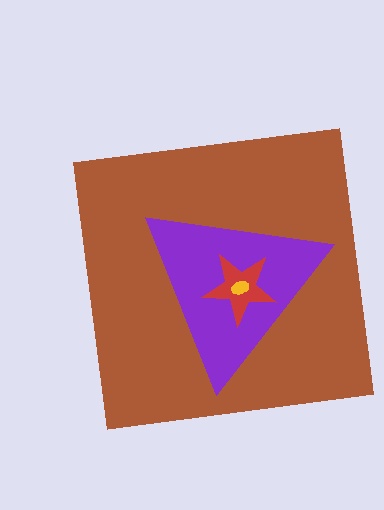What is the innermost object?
The yellow ellipse.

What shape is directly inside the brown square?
The purple triangle.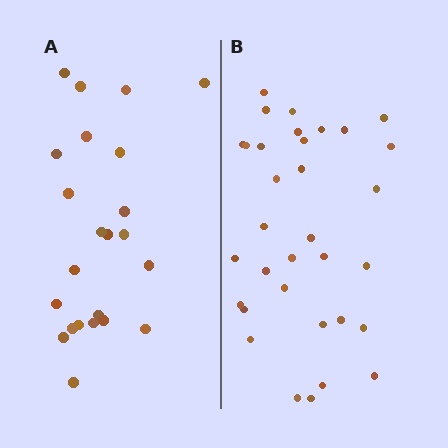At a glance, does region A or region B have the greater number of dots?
Region B (the right region) has more dots.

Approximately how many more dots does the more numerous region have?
Region B has roughly 10 or so more dots than region A.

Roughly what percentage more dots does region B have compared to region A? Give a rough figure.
About 45% more.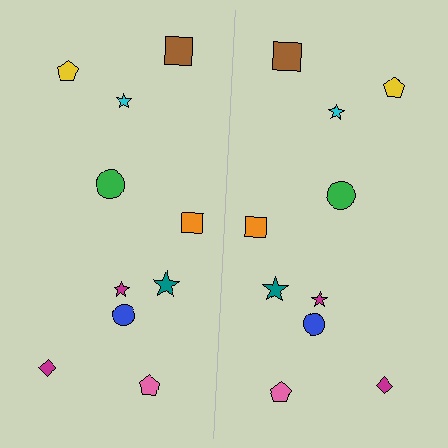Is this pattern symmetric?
Yes, this pattern has bilateral (reflection) symmetry.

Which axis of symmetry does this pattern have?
The pattern has a vertical axis of symmetry running through the center of the image.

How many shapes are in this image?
There are 20 shapes in this image.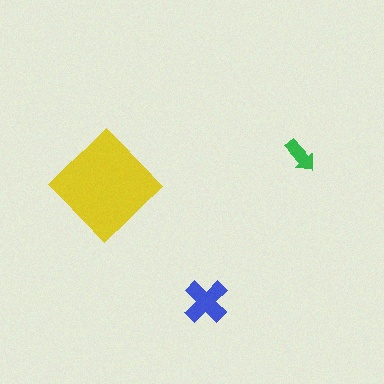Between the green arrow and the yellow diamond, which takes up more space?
The yellow diamond.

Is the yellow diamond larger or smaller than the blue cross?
Larger.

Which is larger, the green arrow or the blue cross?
The blue cross.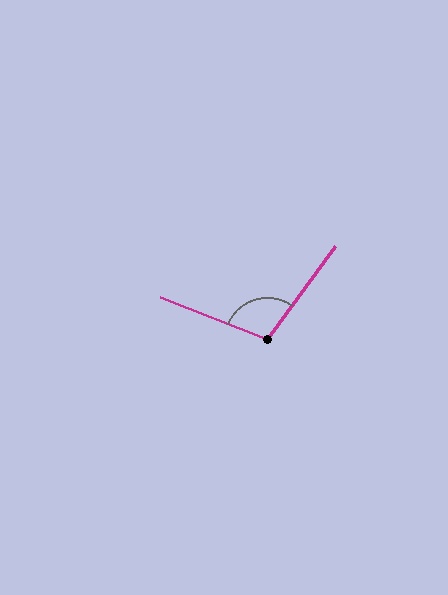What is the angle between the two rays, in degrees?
Approximately 104 degrees.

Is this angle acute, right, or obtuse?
It is obtuse.